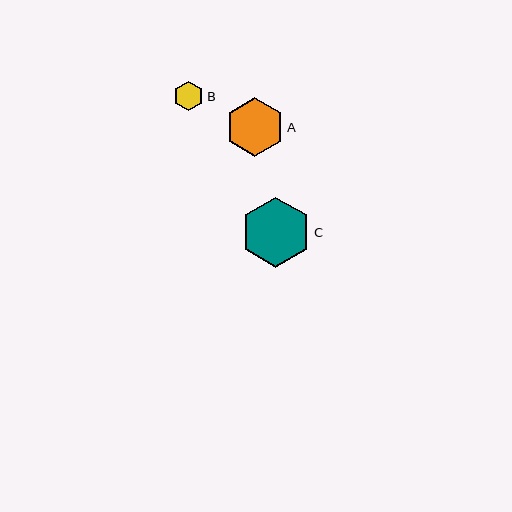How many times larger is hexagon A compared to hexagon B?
Hexagon A is approximately 2.0 times the size of hexagon B.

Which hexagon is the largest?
Hexagon C is the largest with a size of approximately 70 pixels.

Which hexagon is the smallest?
Hexagon B is the smallest with a size of approximately 30 pixels.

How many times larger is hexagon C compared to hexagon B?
Hexagon C is approximately 2.3 times the size of hexagon B.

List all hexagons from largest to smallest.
From largest to smallest: C, A, B.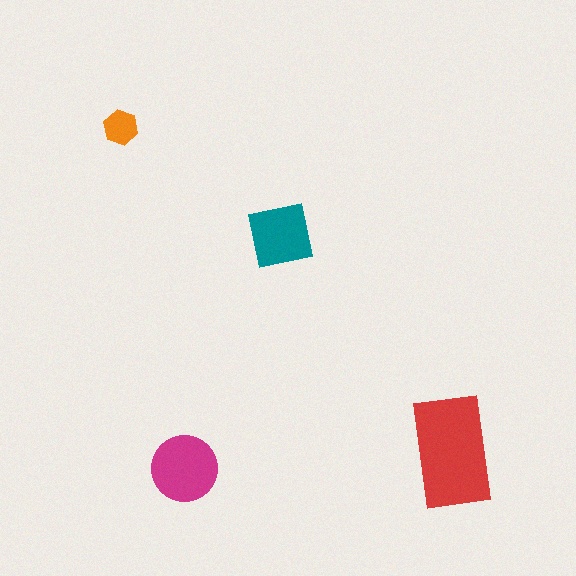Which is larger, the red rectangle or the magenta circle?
The red rectangle.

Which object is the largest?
The red rectangle.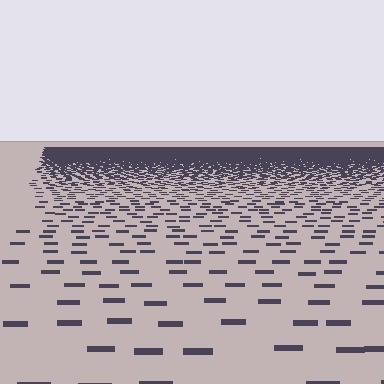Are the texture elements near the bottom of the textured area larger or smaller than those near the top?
Larger. Near the bottom, elements are closer to the viewer and appear at a bigger on-screen size.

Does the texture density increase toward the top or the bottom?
Density increases toward the top.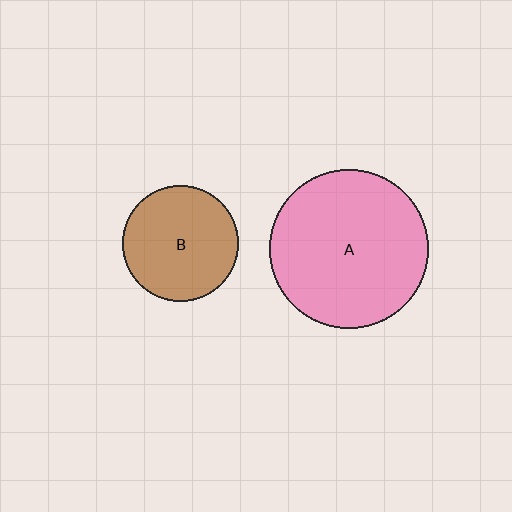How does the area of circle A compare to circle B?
Approximately 1.9 times.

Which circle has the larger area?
Circle A (pink).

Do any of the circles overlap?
No, none of the circles overlap.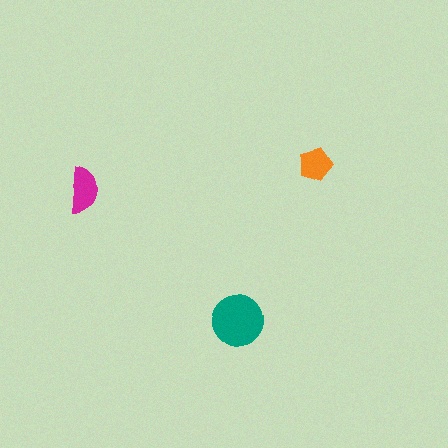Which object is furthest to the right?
The orange pentagon is rightmost.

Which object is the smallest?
The orange pentagon.